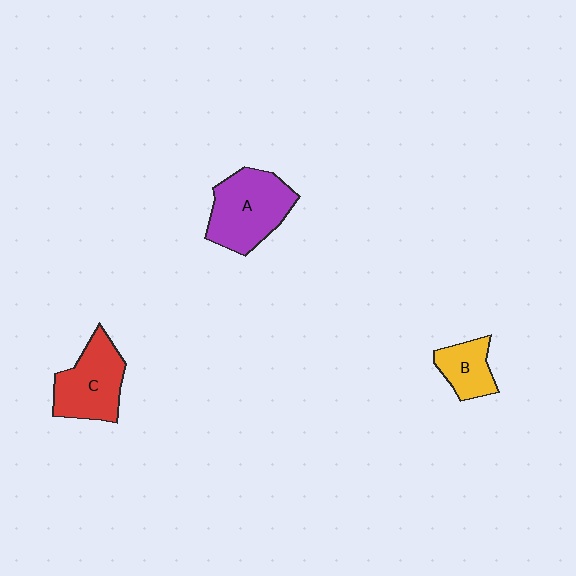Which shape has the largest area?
Shape A (purple).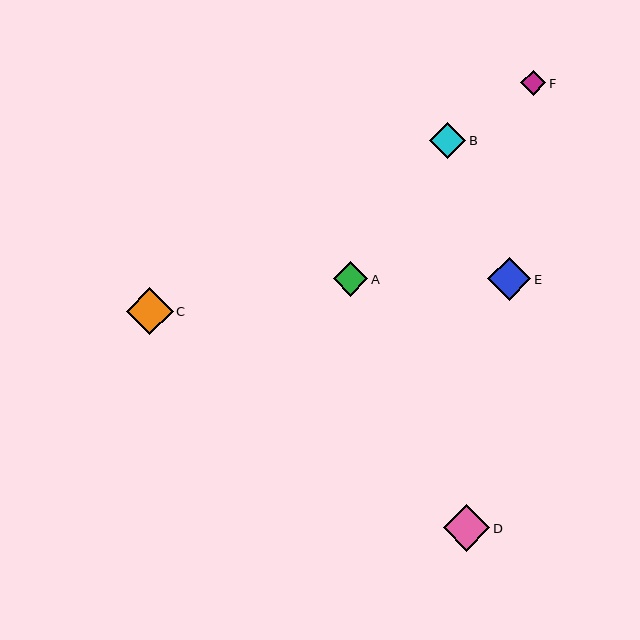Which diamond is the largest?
Diamond D is the largest with a size of approximately 47 pixels.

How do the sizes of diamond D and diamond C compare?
Diamond D and diamond C are approximately the same size.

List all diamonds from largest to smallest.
From largest to smallest: D, C, E, B, A, F.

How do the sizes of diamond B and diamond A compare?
Diamond B and diamond A are approximately the same size.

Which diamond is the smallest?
Diamond F is the smallest with a size of approximately 25 pixels.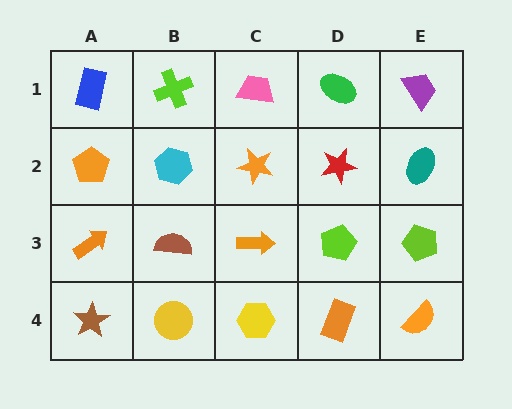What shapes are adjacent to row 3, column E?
A teal ellipse (row 2, column E), an orange semicircle (row 4, column E), a lime pentagon (row 3, column D).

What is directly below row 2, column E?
A lime pentagon.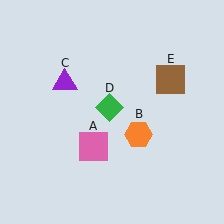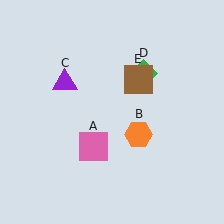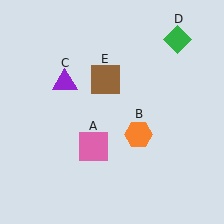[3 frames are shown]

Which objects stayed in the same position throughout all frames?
Pink square (object A) and orange hexagon (object B) and purple triangle (object C) remained stationary.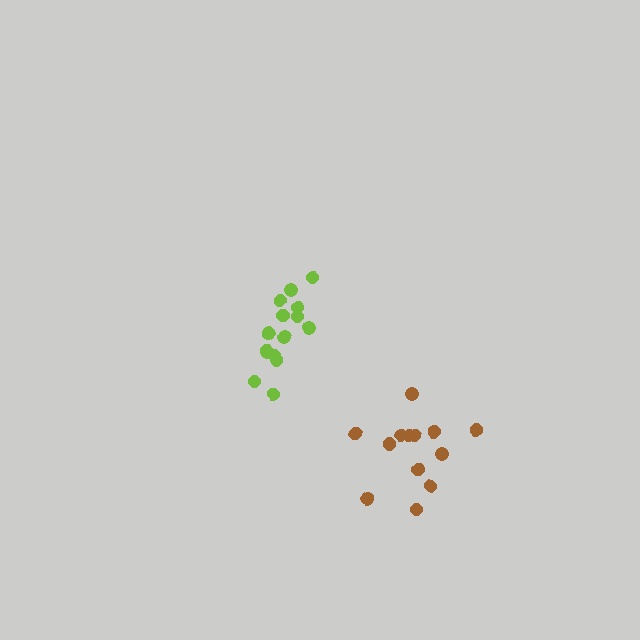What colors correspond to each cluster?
The clusters are colored: brown, lime.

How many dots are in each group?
Group 1: 13 dots, Group 2: 15 dots (28 total).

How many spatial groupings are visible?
There are 2 spatial groupings.